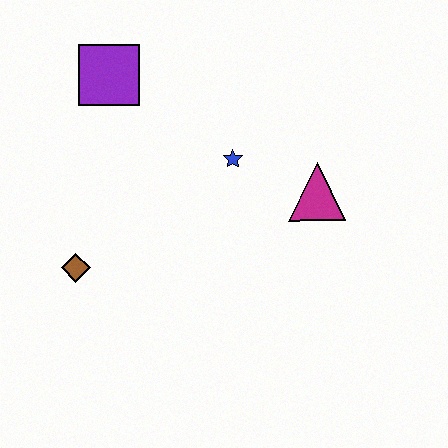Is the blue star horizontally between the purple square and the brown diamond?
No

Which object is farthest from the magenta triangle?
The brown diamond is farthest from the magenta triangle.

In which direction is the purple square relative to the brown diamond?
The purple square is above the brown diamond.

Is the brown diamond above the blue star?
No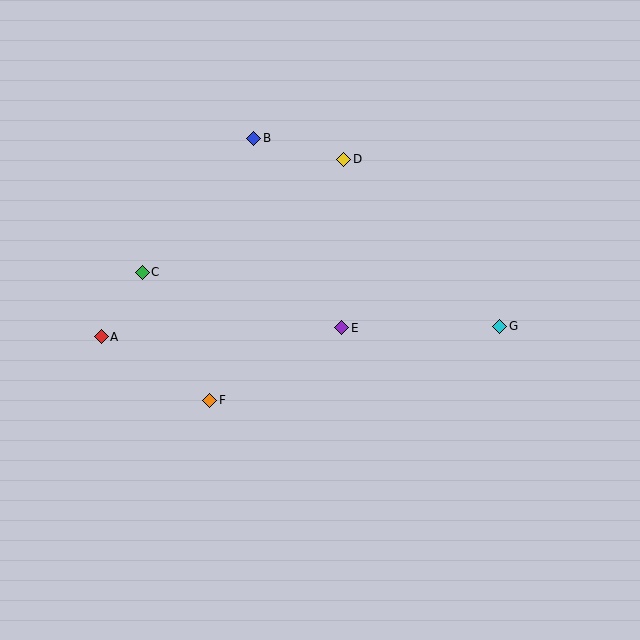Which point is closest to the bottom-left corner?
Point F is closest to the bottom-left corner.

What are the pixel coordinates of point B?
Point B is at (254, 138).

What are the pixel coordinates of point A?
Point A is at (101, 337).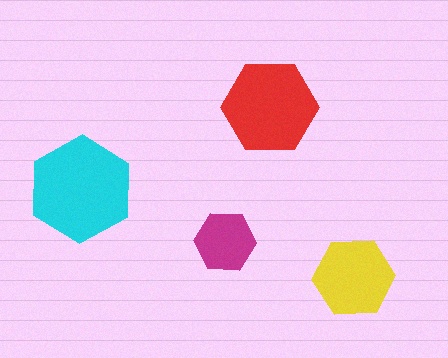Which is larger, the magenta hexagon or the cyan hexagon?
The cyan one.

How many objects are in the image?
There are 4 objects in the image.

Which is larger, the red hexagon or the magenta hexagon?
The red one.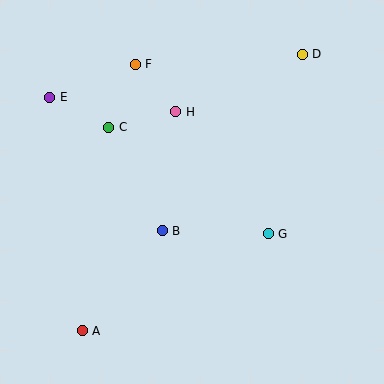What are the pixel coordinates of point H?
Point H is at (176, 112).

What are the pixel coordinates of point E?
Point E is at (50, 97).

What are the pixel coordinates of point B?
Point B is at (162, 231).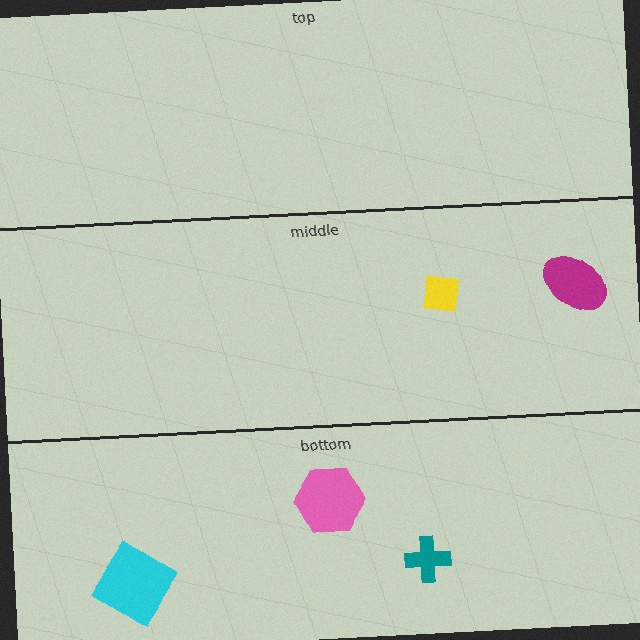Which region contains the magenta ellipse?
The middle region.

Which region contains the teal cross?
The bottom region.